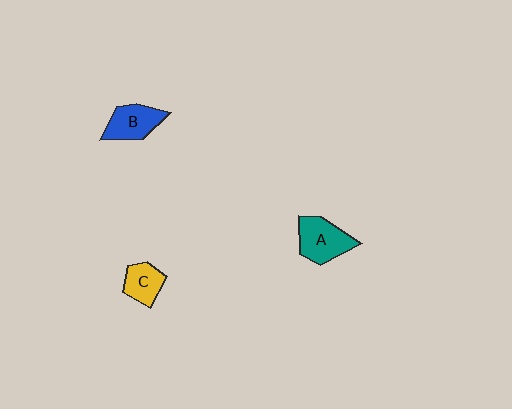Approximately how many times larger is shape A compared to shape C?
Approximately 1.5 times.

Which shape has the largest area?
Shape A (teal).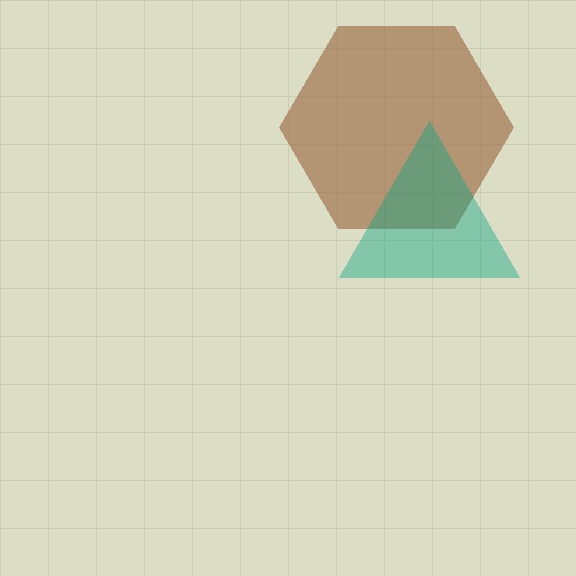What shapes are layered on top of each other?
The layered shapes are: a brown hexagon, a teal triangle.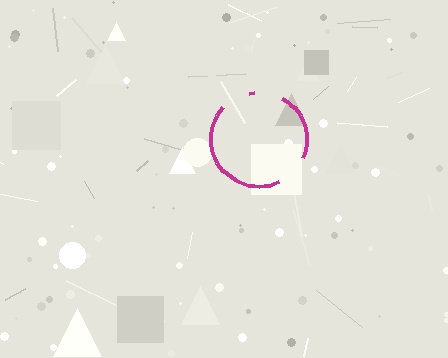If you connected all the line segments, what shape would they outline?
They would outline a circle.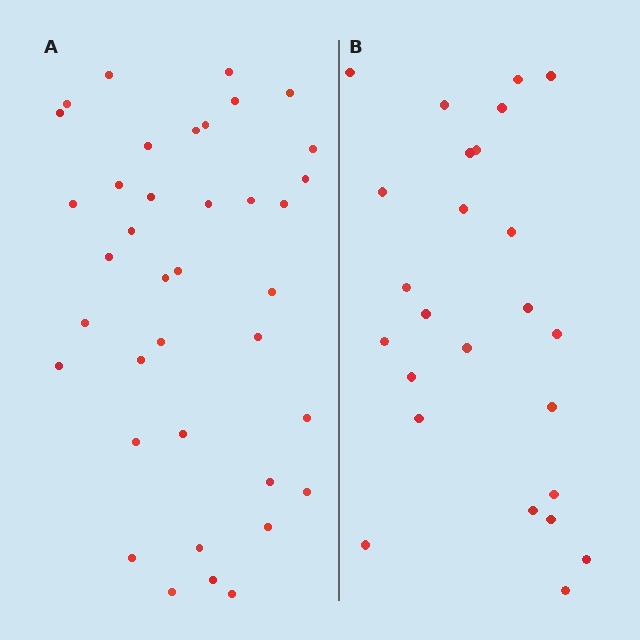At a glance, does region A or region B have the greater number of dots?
Region A (the left region) has more dots.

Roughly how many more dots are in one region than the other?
Region A has approximately 15 more dots than region B.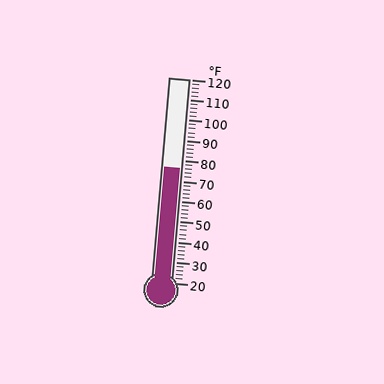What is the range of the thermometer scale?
The thermometer scale ranges from 20°F to 120°F.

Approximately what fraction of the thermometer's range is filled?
The thermometer is filled to approximately 55% of its range.